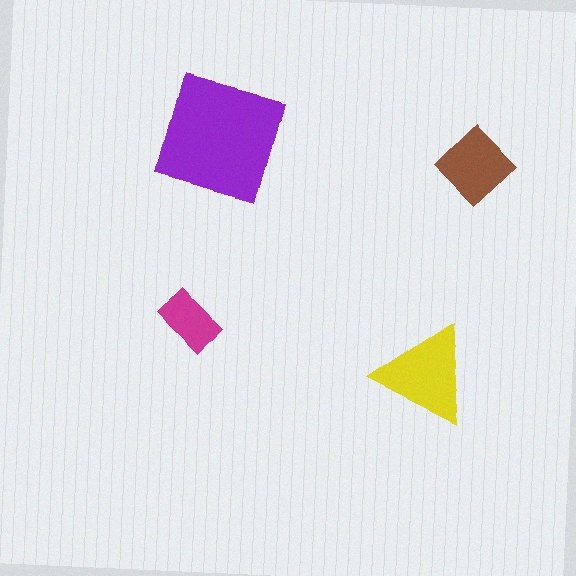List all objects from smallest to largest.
The magenta rectangle, the brown diamond, the yellow triangle, the purple square.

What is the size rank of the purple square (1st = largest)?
1st.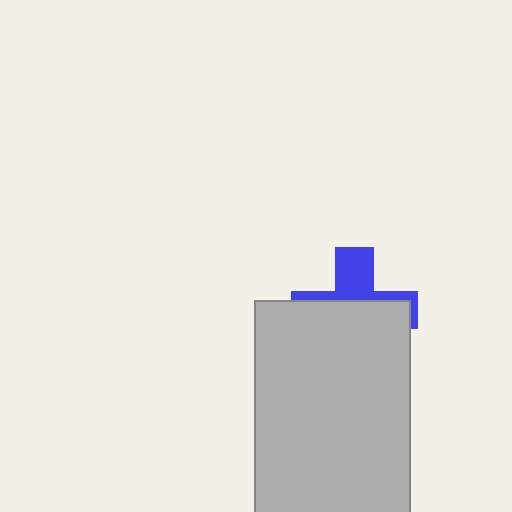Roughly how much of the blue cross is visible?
A small part of it is visible (roughly 35%).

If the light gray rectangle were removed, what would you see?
You would see the complete blue cross.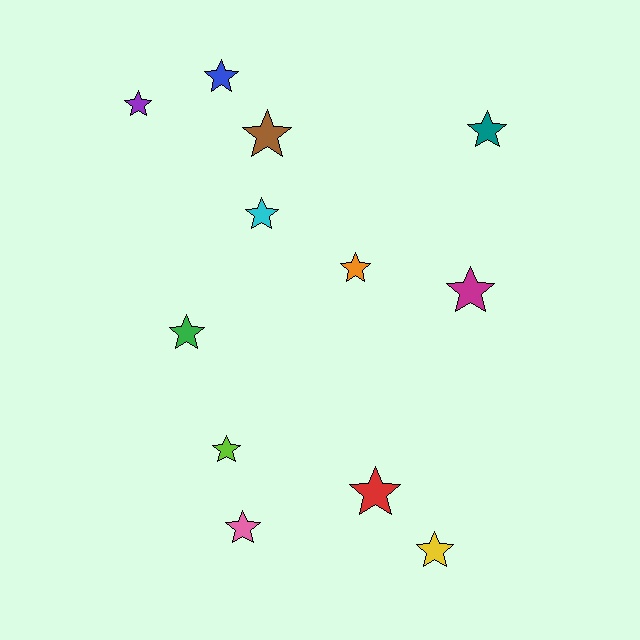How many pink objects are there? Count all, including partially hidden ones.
There is 1 pink object.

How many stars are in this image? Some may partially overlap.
There are 12 stars.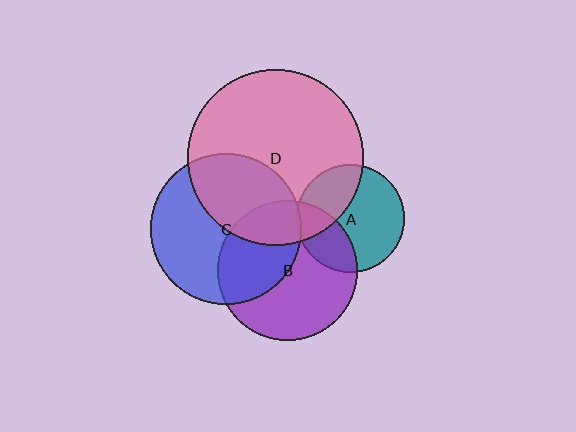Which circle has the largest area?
Circle D (pink).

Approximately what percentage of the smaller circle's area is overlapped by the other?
Approximately 30%.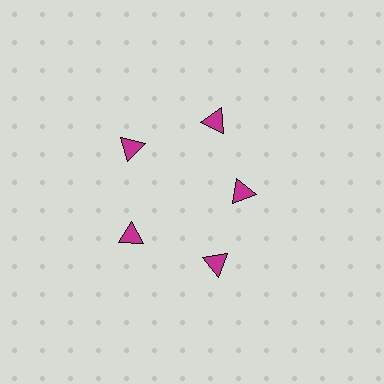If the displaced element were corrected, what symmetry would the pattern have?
It would have 5-fold rotational symmetry — the pattern would map onto itself every 72 degrees.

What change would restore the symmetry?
The symmetry would be restored by moving it outward, back onto the ring so that all 5 triangles sit at equal angles and equal distance from the center.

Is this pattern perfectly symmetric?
No. The 5 magenta triangles are arranged in a ring, but one element near the 3 o'clock position is pulled inward toward the center, breaking the 5-fold rotational symmetry.